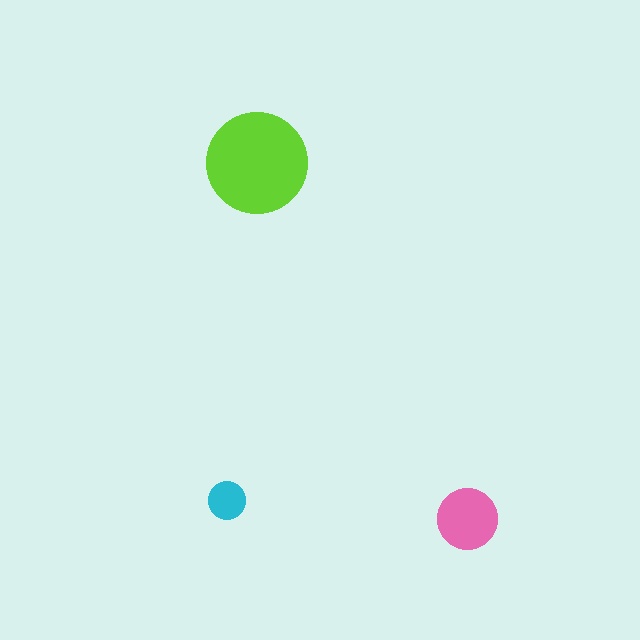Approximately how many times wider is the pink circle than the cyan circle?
About 1.5 times wider.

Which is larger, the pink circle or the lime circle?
The lime one.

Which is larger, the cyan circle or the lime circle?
The lime one.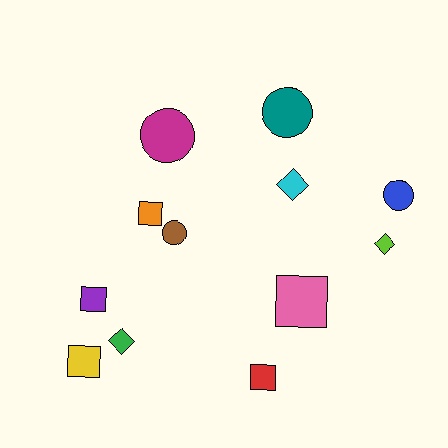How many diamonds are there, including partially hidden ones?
There are 3 diamonds.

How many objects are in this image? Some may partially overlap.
There are 12 objects.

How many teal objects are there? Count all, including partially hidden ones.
There is 1 teal object.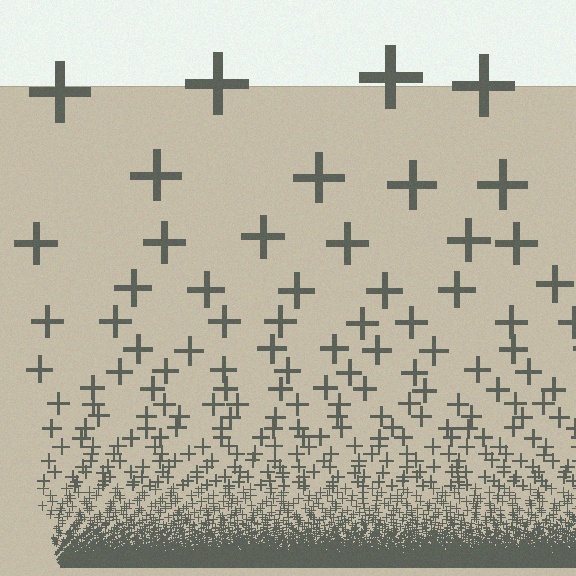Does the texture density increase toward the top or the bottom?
Density increases toward the bottom.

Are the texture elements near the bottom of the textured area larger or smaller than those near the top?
Smaller. The gradient is inverted — elements near the bottom are smaller and denser.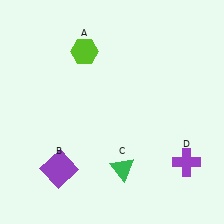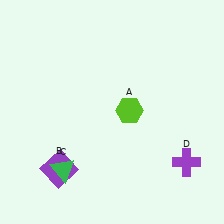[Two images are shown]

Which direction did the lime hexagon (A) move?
The lime hexagon (A) moved down.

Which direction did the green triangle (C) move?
The green triangle (C) moved left.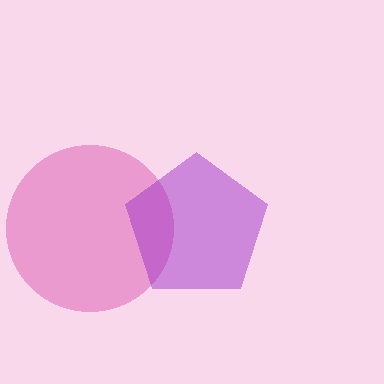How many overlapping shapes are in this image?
There are 2 overlapping shapes in the image.